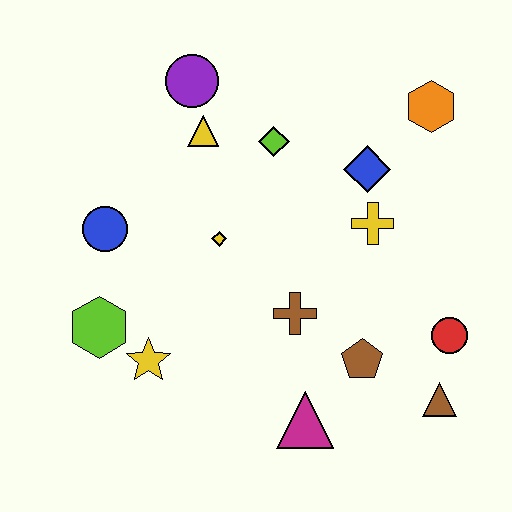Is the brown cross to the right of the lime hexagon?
Yes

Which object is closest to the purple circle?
The yellow triangle is closest to the purple circle.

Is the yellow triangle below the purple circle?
Yes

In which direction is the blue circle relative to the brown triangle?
The blue circle is to the left of the brown triangle.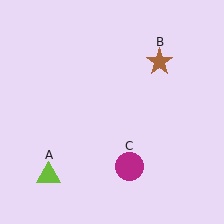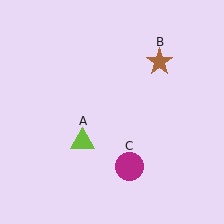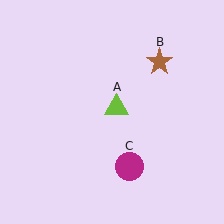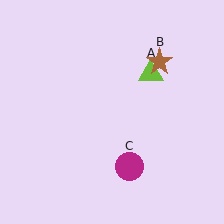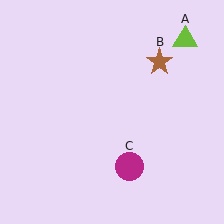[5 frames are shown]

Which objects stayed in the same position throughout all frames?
Brown star (object B) and magenta circle (object C) remained stationary.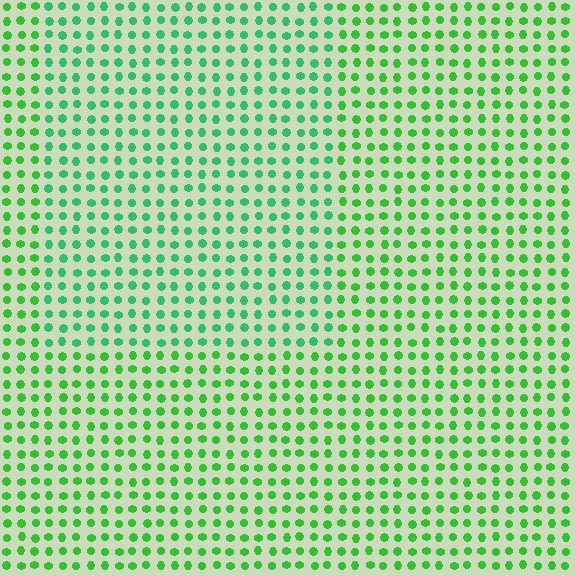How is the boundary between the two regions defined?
The boundary is defined purely by a slight shift in hue (about 24 degrees). Spacing, size, and orientation are identical on both sides.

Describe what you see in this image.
The image is filled with small green elements in a uniform arrangement. A rectangle-shaped region is visible where the elements are tinted to a slightly different hue, forming a subtle color boundary.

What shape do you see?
I see a rectangle.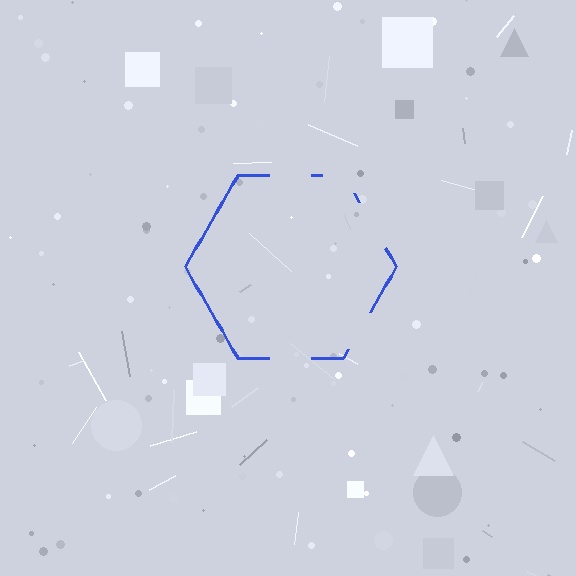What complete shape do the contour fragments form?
The contour fragments form a hexagon.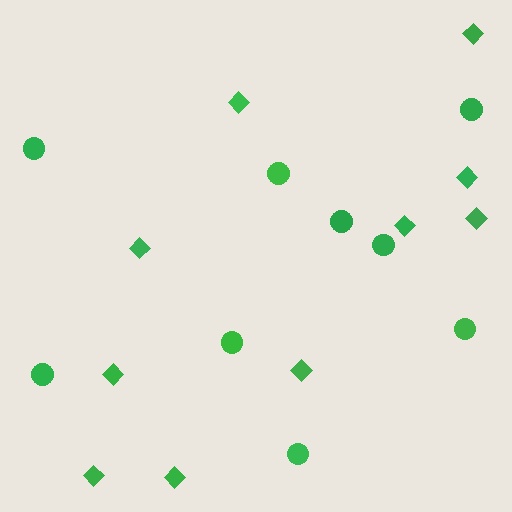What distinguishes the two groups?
There are 2 groups: one group of circles (9) and one group of diamonds (10).